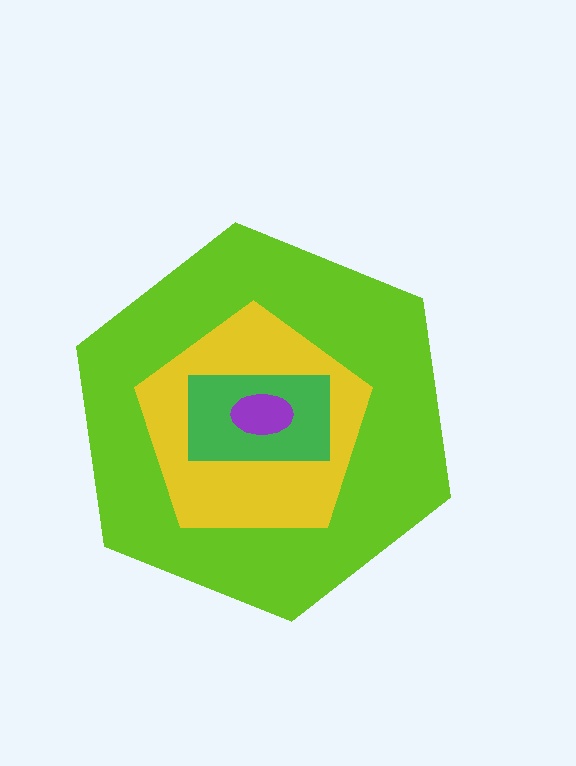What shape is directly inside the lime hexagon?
The yellow pentagon.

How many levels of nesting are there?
4.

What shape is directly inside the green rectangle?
The purple ellipse.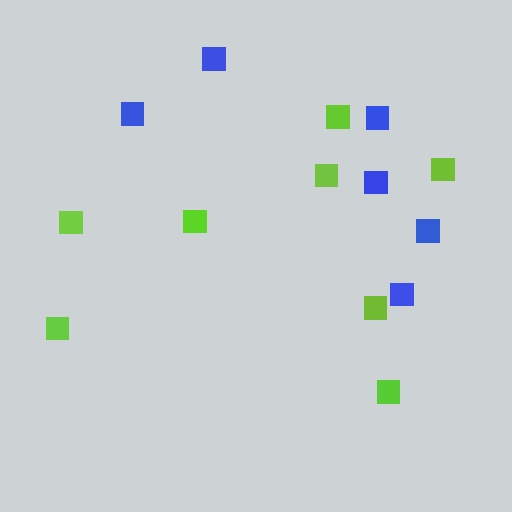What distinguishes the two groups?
There are 2 groups: one group of blue squares (6) and one group of lime squares (8).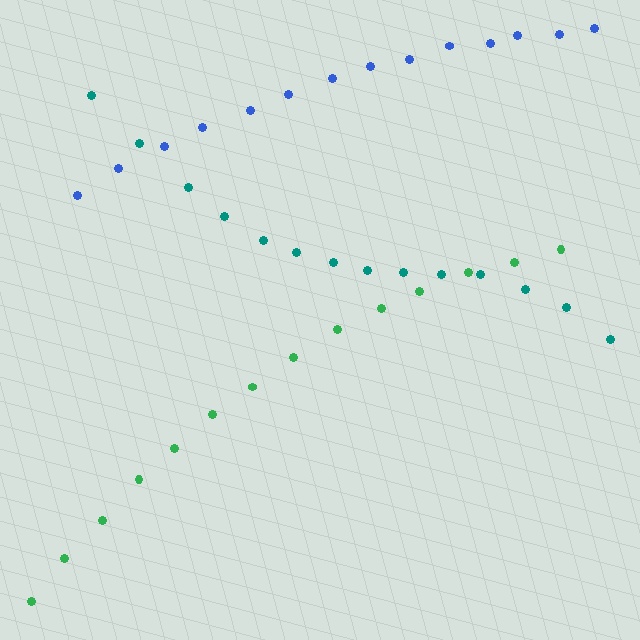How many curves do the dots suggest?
There are 3 distinct paths.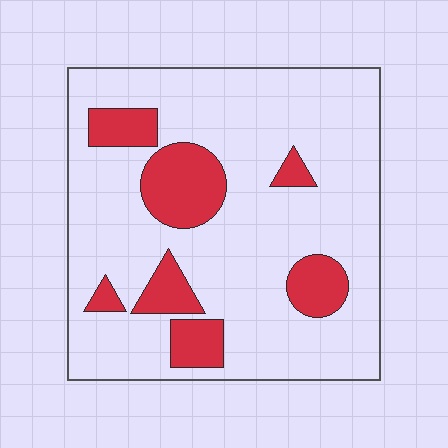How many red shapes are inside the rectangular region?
7.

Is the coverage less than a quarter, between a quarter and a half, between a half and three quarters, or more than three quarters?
Less than a quarter.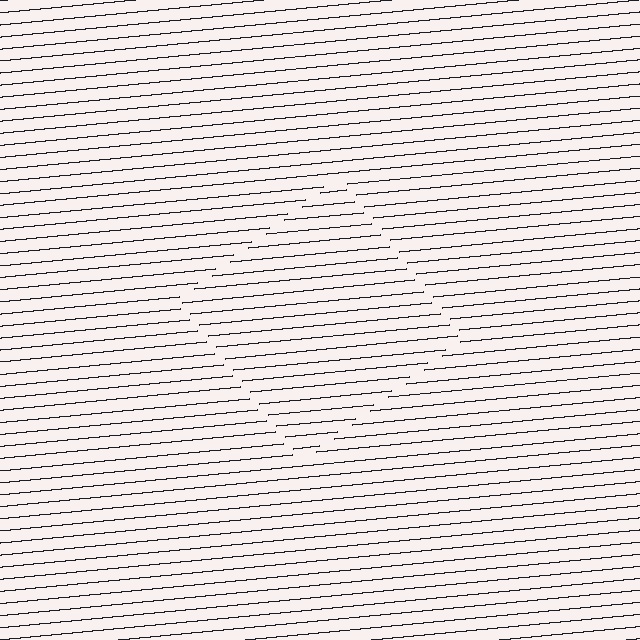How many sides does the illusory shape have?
4 sides — the line-ends trace a square.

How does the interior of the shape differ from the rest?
The interior of the shape contains the same grating, shifted by half a period — the contour is defined by the phase discontinuity where line-ends from the inner and outer gratings abut.